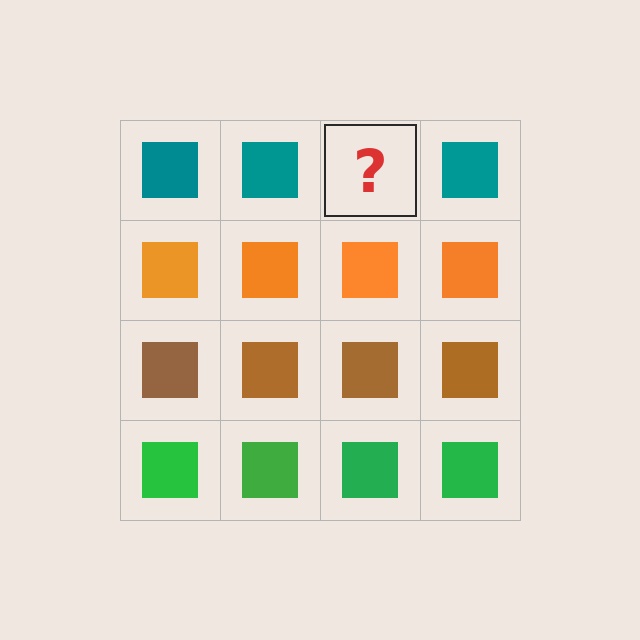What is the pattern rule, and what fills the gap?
The rule is that each row has a consistent color. The gap should be filled with a teal square.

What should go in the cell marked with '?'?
The missing cell should contain a teal square.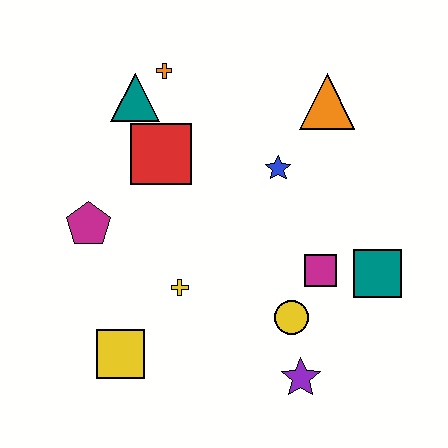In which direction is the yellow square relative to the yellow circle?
The yellow square is to the left of the yellow circle.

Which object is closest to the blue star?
The orange triangle is closest to the blue star.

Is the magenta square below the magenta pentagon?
Yes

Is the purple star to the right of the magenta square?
No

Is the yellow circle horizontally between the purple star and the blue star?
Yes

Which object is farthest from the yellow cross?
The orange triangle is farthest from the yellow cross.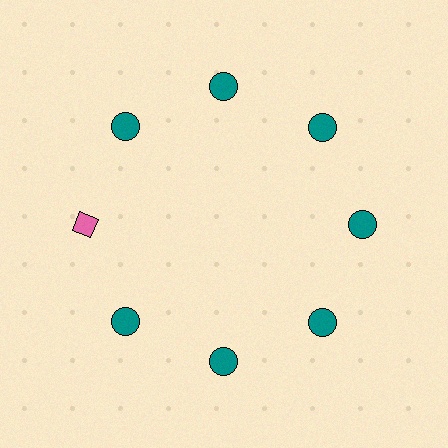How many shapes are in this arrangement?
There are 8 shapes arranged in a ring pattern.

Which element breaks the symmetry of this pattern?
The pink diamond at roughly the 9 o'clock position breaks the symmetry. All other shapes are teal circles.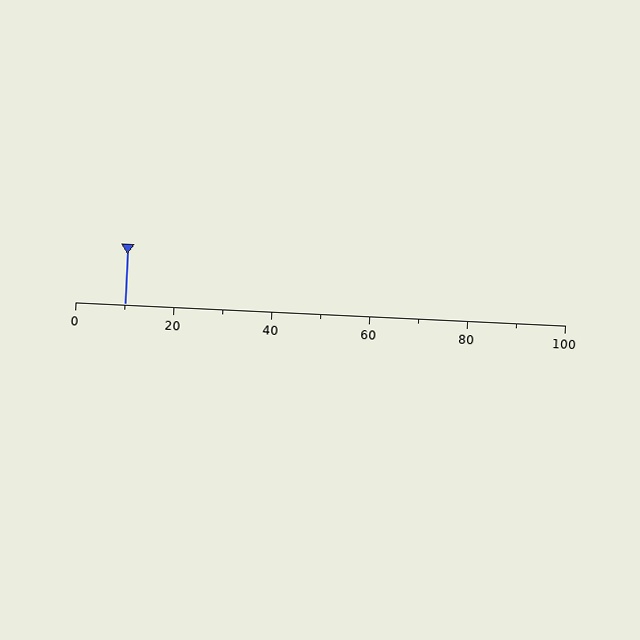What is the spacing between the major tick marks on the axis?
The major ticks are spaced 20 apart.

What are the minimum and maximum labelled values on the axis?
The axis runs from 0 to 100.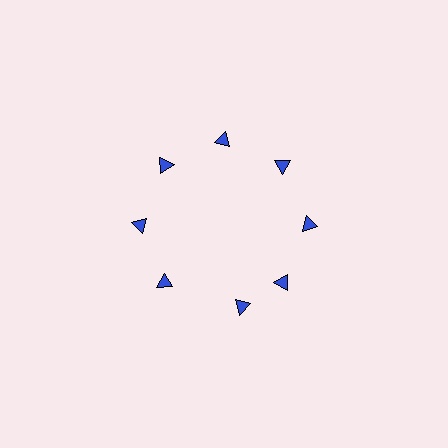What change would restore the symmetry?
The symmetry would be restored by rotating it back into even spacing with its neighbors so that all 8 triangles sit at equal angles and equal distance from the center.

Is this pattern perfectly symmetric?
No. The 8 blue triangles are arranged in a ring, but one element near the 6 o'clock position is rotated out of alignment along the ring, breaking the 8-fold rotational symmetry.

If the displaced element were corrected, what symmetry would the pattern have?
It would have 8-fold rotational symmetry — the pattern would map onto itself every 45 degrees.